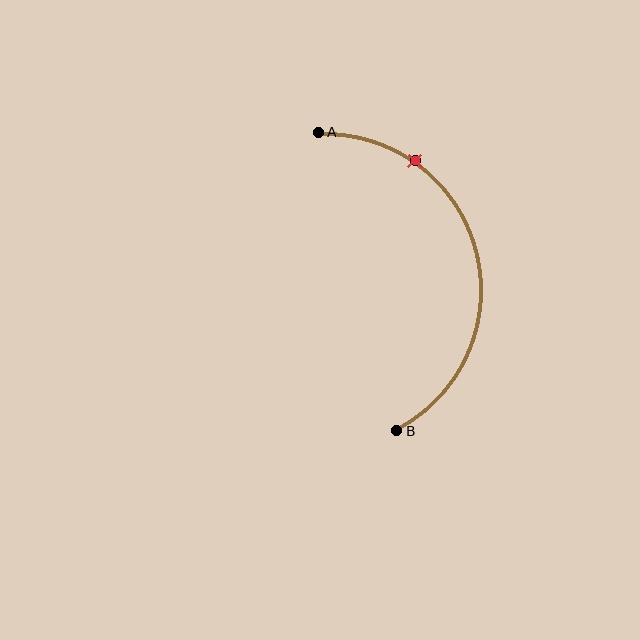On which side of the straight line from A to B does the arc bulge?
The arc bulges to the right of the straight line connecting A and B.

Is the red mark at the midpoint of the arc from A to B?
No. The red mark lies on the arc but is closer to endpoint A. The arc midpoint would be at the point on the curve equidistant along the arc from both A and B.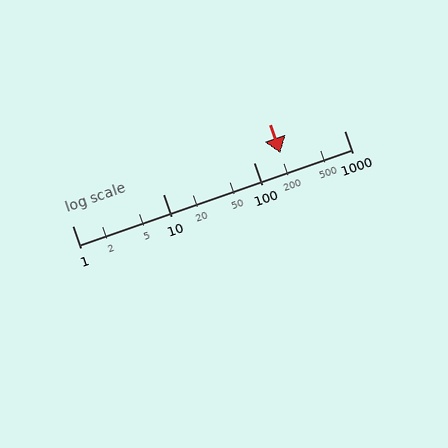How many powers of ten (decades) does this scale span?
The scale spans 3 decades, from 1 to 1000.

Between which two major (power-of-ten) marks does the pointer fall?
The pointer is between 100 and 1000.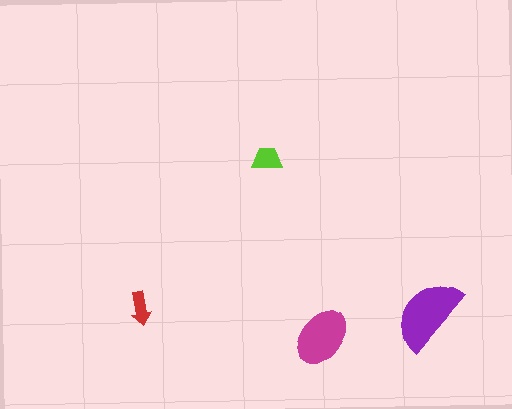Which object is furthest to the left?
The red arrow is leftmost.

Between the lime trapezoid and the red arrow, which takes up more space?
The lime trapezoid.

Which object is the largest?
The purple semicircle.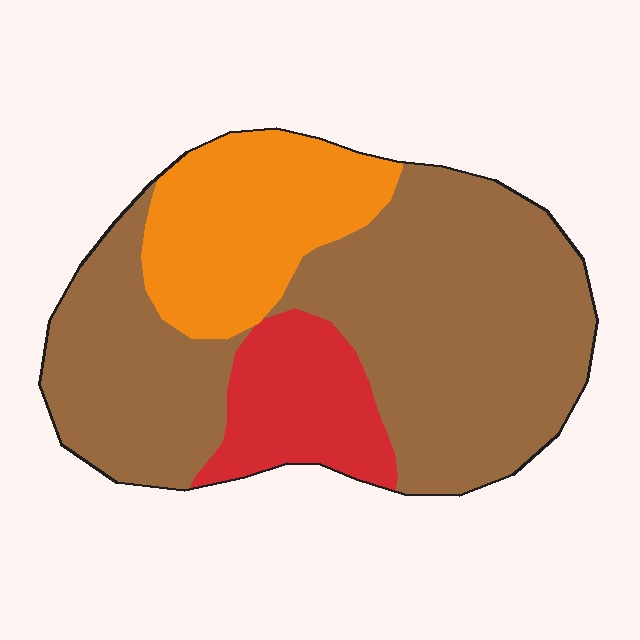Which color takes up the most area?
Brown, at roughly 65%.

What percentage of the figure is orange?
Orange covers 22% of the figure.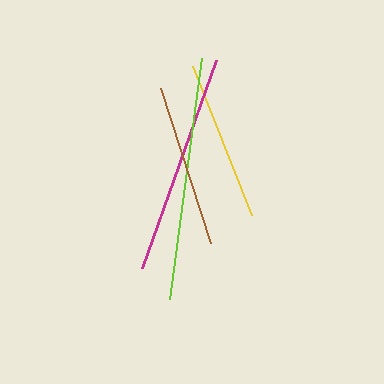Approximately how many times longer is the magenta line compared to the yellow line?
The magenta line is approximately 1.4 times the length of the yellow line.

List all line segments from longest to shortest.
From longest to shortest: lime, magenta, brown, yellow.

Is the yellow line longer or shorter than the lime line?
The lime line is longer than the yellow line.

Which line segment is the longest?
The lime line is the longest at approximately 244 pixels.